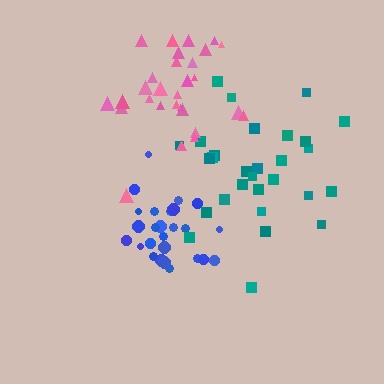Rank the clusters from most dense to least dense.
blue, pink, teal.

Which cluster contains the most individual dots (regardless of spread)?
Teal (29).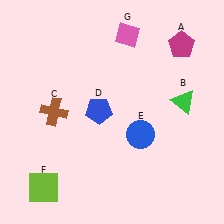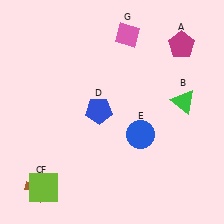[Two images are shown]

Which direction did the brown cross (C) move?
The brown cross (C) moved down.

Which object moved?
The brown cross (C) moved down.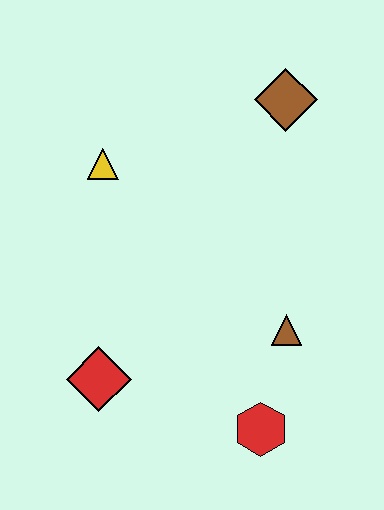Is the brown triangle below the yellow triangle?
Yes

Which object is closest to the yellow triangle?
The brown diamond is closest to the yellow triangle.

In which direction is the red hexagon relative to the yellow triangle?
The red hexagon is below the yellow triangle.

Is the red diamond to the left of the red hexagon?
Yes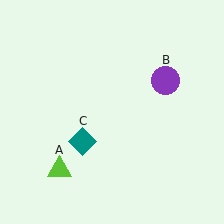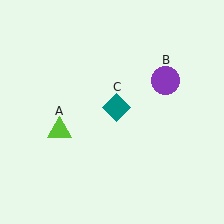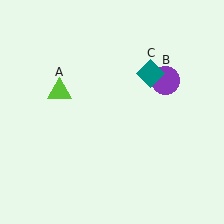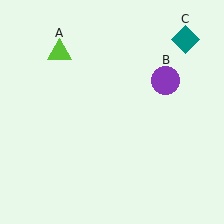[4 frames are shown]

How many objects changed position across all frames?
2 objects changed position: lime triangle (object A), teal diamond (object C).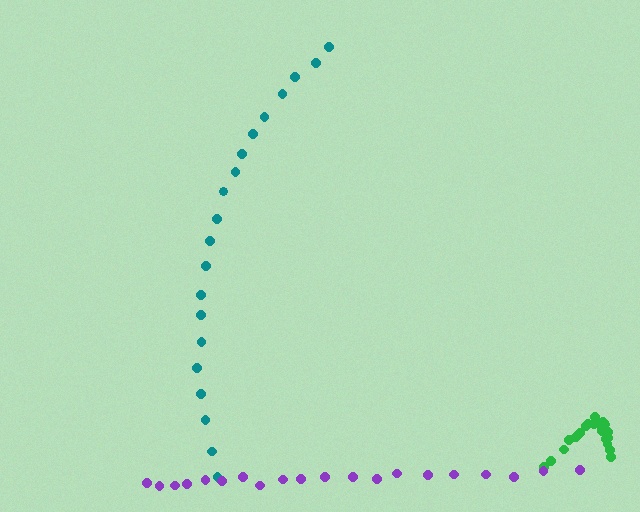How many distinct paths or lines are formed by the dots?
There are 3 distinct paths.